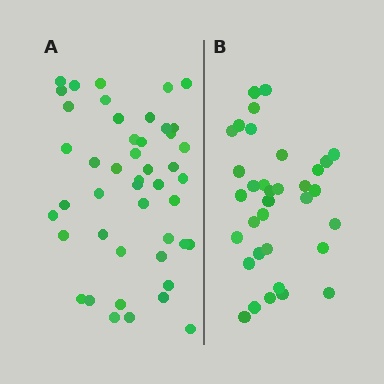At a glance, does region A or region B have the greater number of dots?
Region A (the left region) has more dots.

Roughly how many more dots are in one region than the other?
Region A has roughly 12 or so more dots than region B.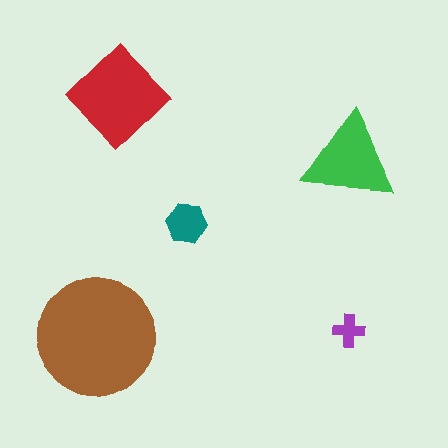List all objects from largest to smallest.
The brown circle, the red diamond, the green triangle, the teal hexagon, the purple cross.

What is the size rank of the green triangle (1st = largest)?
3rd.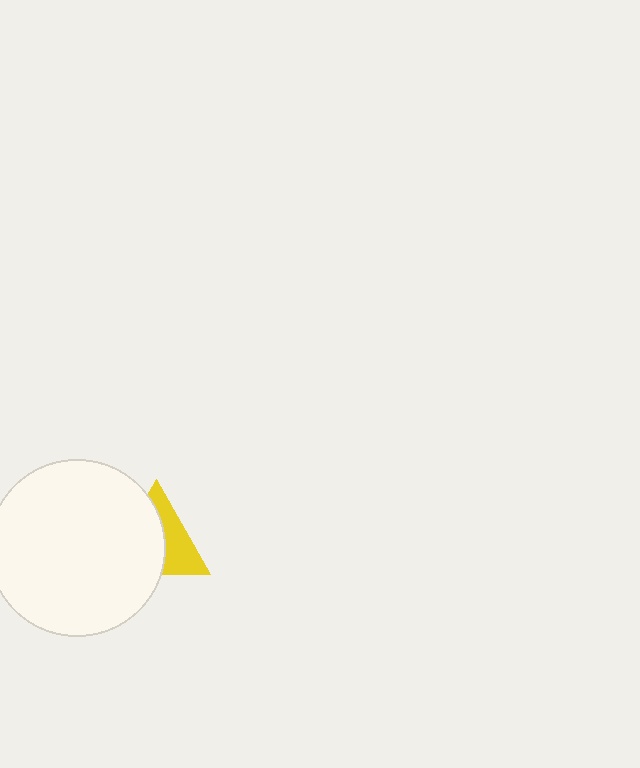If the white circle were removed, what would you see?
You would see the complete yellow triangle.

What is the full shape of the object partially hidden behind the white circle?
The partially hidden object is a yellow triangle.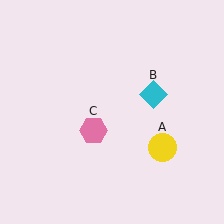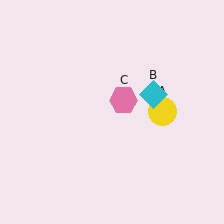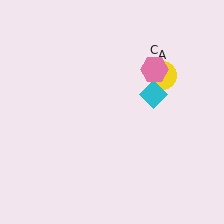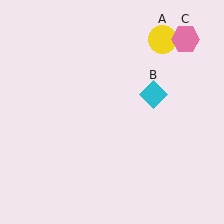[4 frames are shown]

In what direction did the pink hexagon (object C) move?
The pink hexagon (object C) moved up and to the right.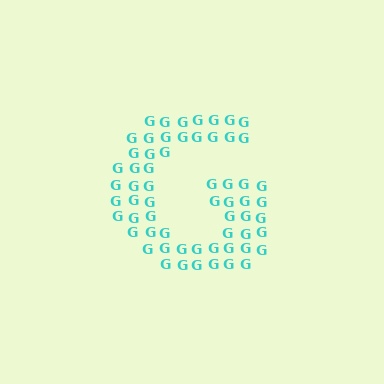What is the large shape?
The large shape is the letter G.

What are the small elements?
The small elements are letter G's.